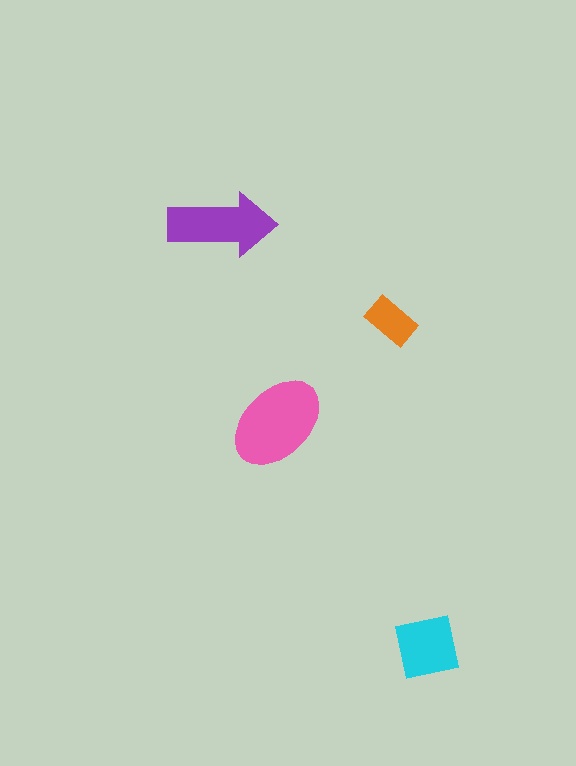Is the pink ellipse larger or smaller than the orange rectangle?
Larger.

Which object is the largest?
The pink ellipse.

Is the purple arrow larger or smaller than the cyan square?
Larger.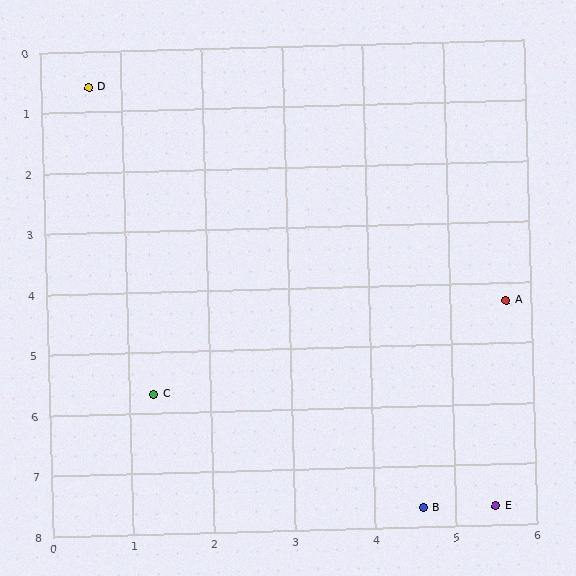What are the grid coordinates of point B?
Point B is at approximately (4.6, 7.7).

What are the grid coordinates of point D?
Point D is at approximately (0.6, 0.6).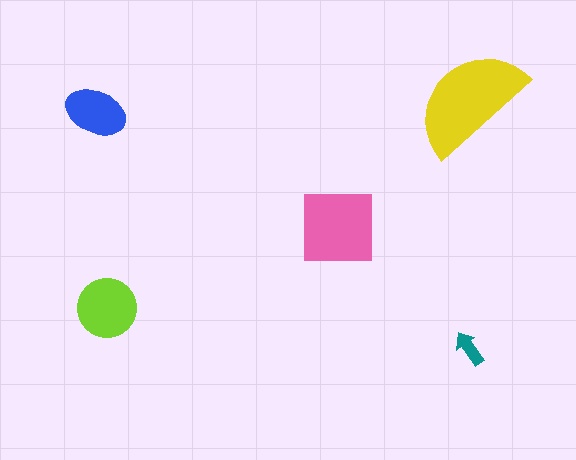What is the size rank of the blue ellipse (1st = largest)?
4th.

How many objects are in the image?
There are 5 objects in the image.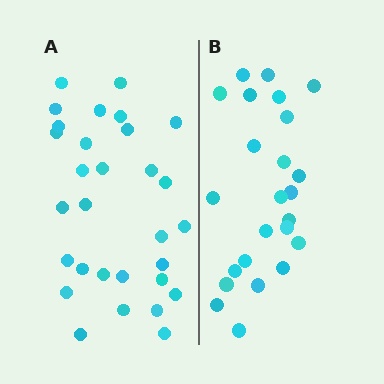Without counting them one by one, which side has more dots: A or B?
Region A (the left region) has more dots.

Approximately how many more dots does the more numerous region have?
Region A has about 6 more dots than region B.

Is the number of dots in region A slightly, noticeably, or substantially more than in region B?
Region A has noticeably more, but not dramatically so. The ratio is roughly 1.2 to 1.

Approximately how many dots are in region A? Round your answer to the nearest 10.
About 30 dots.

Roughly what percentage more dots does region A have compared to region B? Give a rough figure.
About 25% more.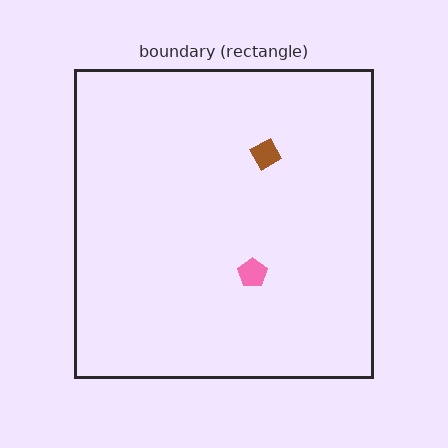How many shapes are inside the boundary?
2 inside, 0 outside.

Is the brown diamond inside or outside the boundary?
Inside.